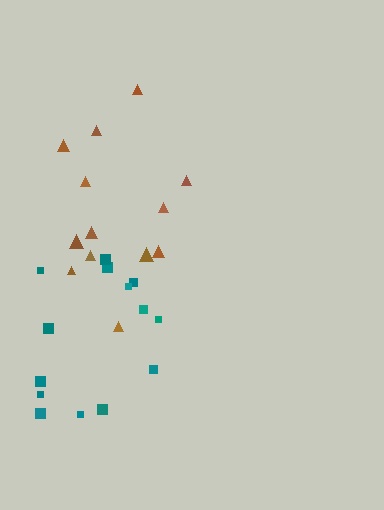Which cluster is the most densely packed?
Brown.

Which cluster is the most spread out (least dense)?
Teal.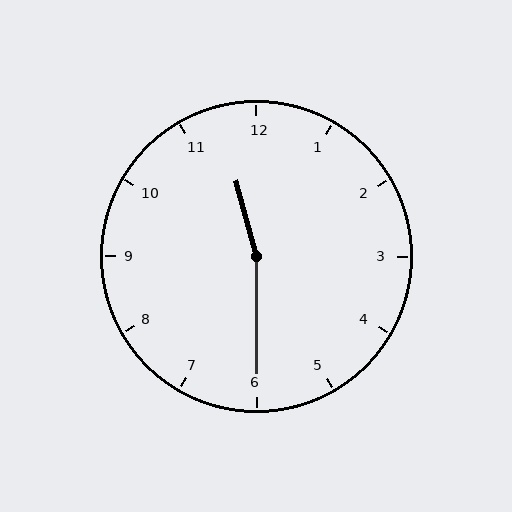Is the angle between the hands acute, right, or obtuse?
It is obtuse.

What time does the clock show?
11:30.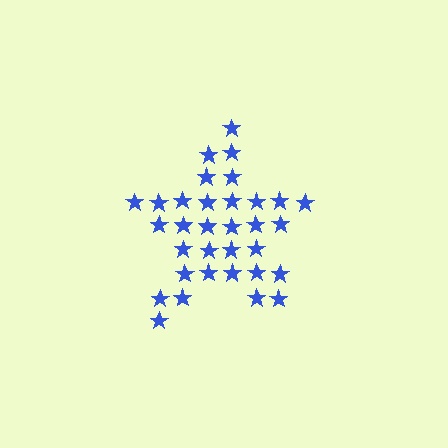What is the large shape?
The large shape is a star.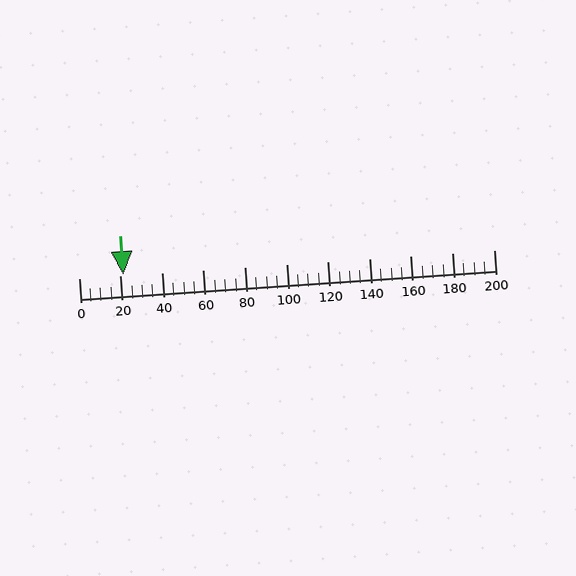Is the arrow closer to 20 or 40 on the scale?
The arrow is closer to 20.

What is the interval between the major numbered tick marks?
The major tick marks are spaced 20 units apart.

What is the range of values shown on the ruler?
The ruler shows values from 0 to 200.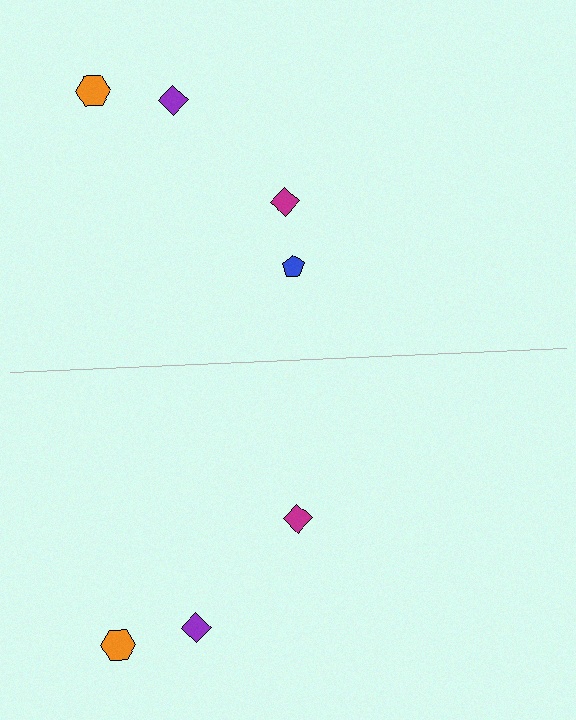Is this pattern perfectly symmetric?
No, the pattern is not perfectly symmetric. A blue pentagon is missing from the bottom side.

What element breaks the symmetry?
A blue pentagon is missing from the bottom side.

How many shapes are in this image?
There are 7 shapes in this image.